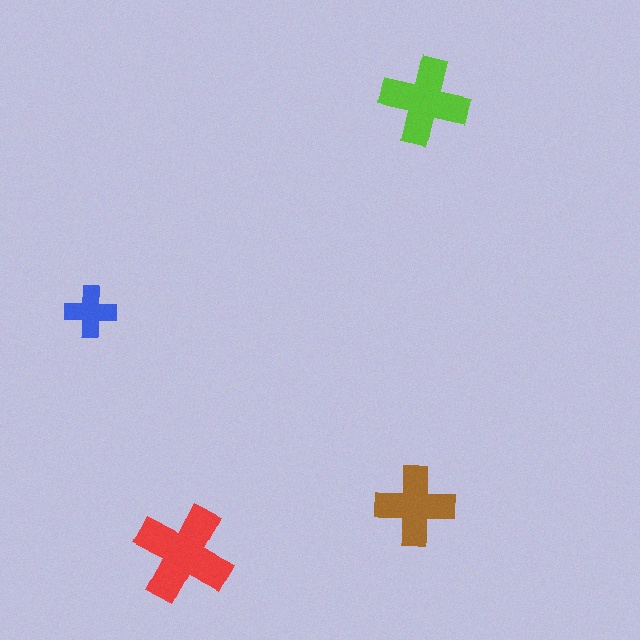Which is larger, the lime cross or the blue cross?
The lime one.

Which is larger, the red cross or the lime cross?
The red one.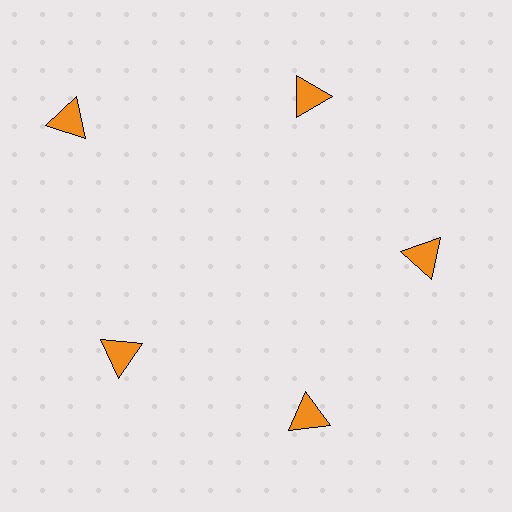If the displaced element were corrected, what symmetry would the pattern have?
It would have 5-fold rotational symmetry — the pattern would map onto itself every 72 degrees.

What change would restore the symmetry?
The symmetry would be restored by moving it inward, back onto the ring so that all 5 triangles sit at equal angles and equal distance from the center.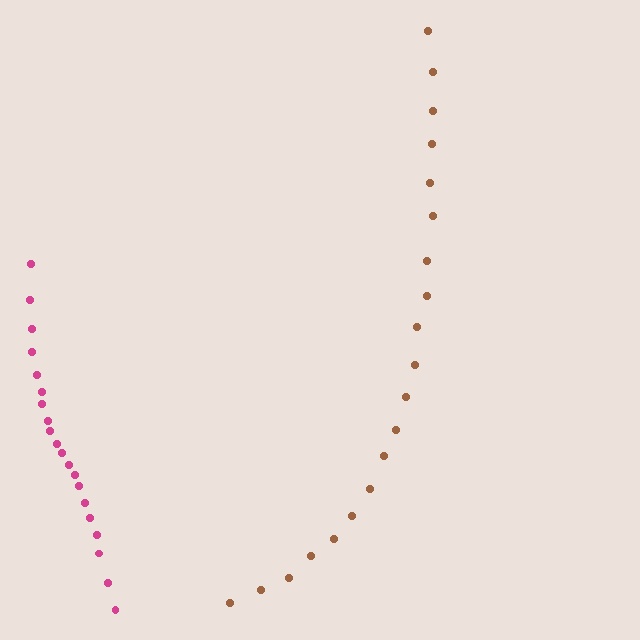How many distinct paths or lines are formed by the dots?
There are 2 distinct paths.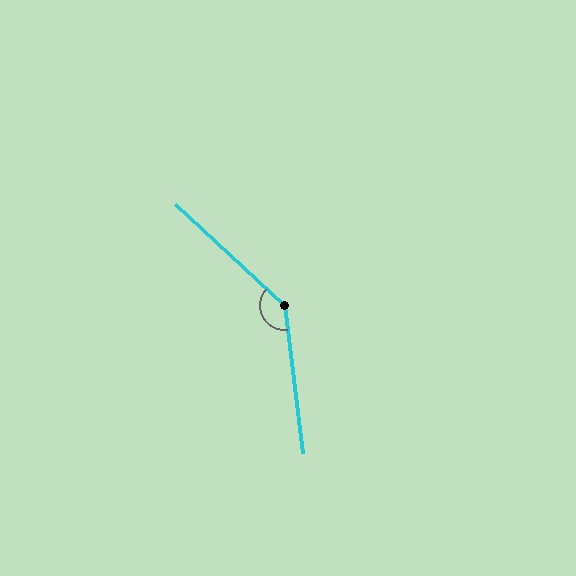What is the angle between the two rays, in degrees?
Approximately 140 degrees.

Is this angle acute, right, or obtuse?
It is obtuse.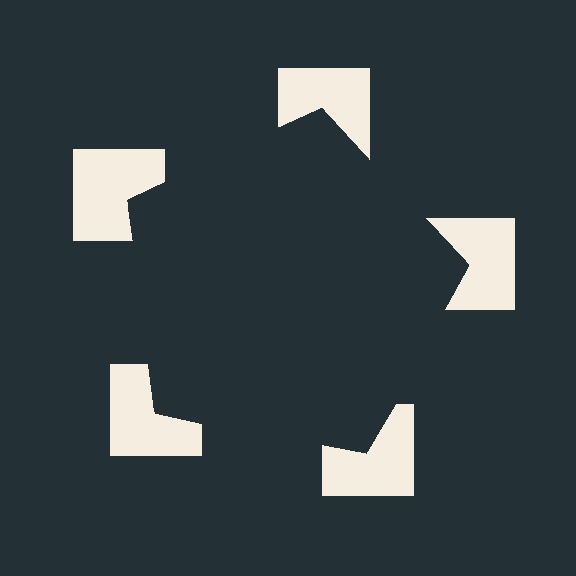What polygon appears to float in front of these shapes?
An illusory pentagon — its edges are inferred from the aligned wedge cuts in the notched squares, not physically drawn.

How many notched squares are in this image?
There are 5 — one at each vertex of the illusory pentagon.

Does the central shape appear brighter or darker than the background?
It typically appears slightly darker than the background, even though no actual brightness change is drawn.